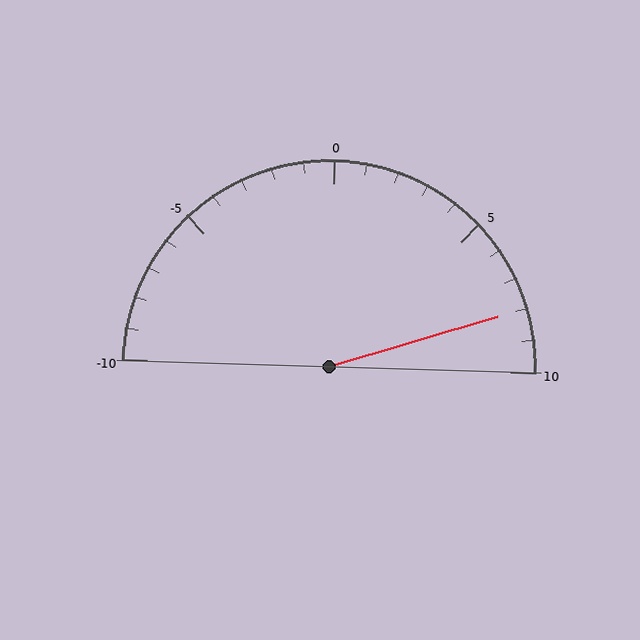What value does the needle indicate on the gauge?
The needle indicates approximately 8.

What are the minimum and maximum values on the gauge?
The gauge ranges from -10 to 10.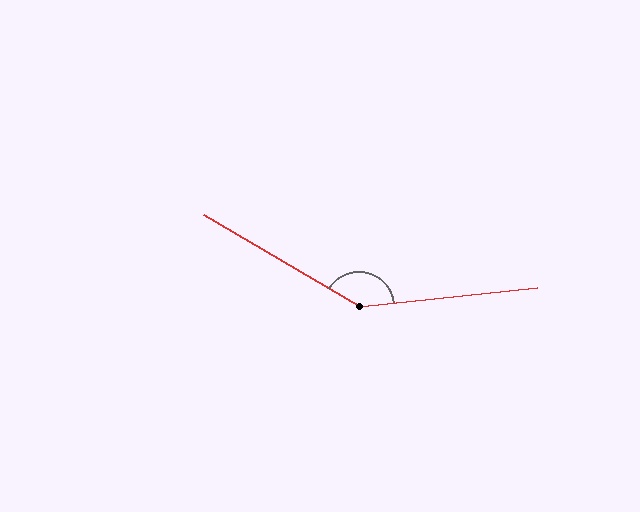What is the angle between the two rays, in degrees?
Approximately 144 degrees.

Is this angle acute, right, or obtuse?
It is obtuse.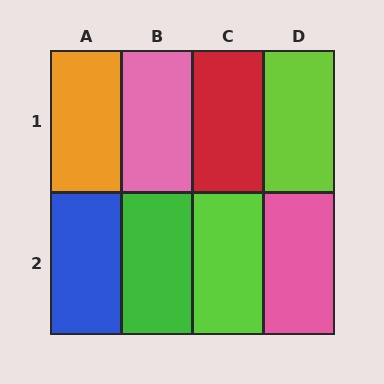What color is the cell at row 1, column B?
Pink.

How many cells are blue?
1 cell is blue.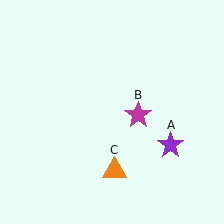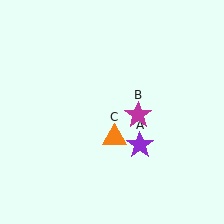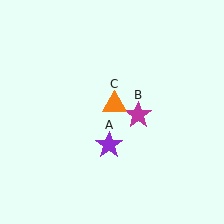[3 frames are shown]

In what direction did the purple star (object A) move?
The purple star (object A) moved left.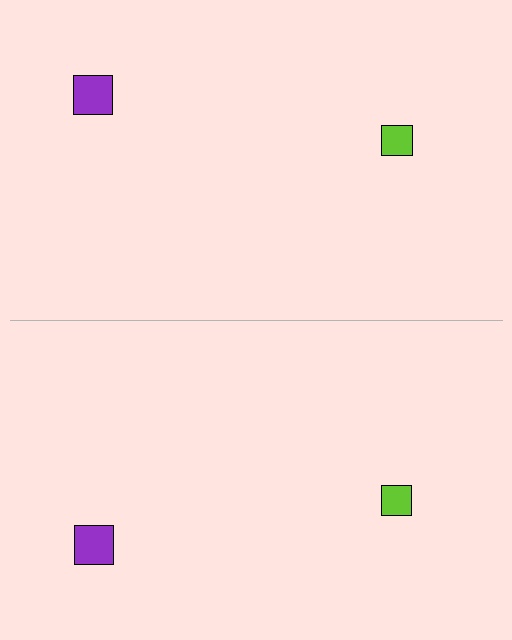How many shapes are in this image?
There are 4 shapes in this image.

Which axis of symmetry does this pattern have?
The pattern has a horizontal axis of symmetry running through the center of the image.